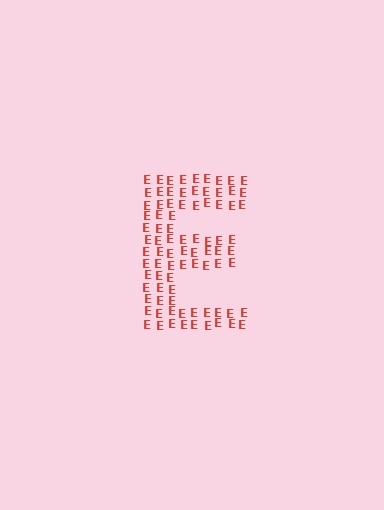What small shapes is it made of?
It is made of small letter E's.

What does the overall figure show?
The overall figure shows the letter E.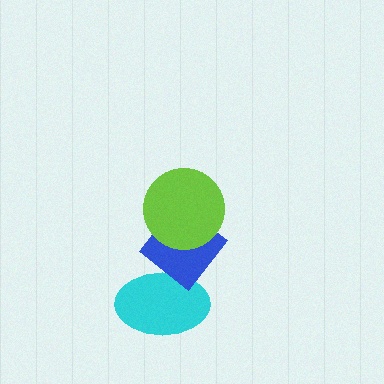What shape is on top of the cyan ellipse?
The blue diamond is on top of the cyan ellipse.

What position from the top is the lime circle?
The lime circle is 1st from the top.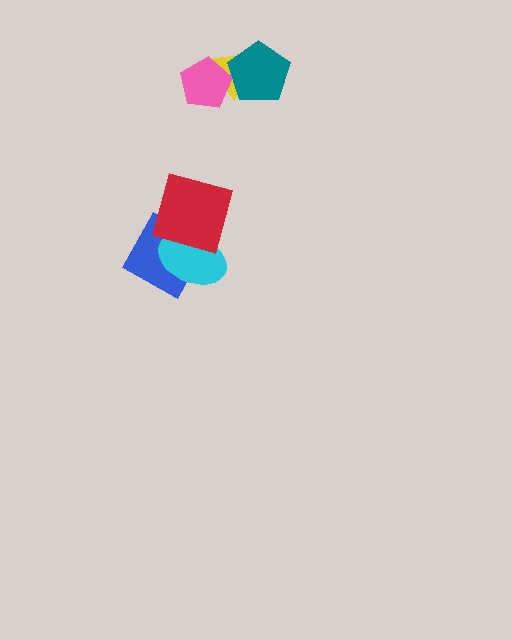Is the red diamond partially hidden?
No, no other shape covers it.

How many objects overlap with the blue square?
2 objects overlap with the blue square.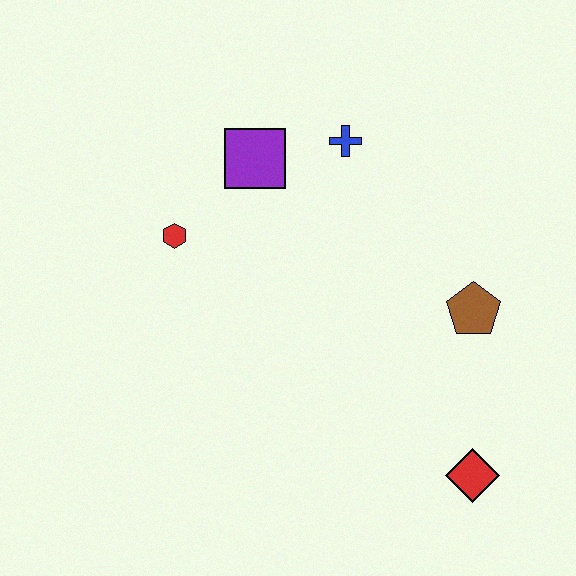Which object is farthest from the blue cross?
The red diamond is farthest from the blue cross.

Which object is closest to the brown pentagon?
The red diamond is closest to the brown pentagon.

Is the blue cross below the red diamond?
No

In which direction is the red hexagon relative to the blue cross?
The red hexagon is to the left of the blue cross.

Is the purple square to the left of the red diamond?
Yes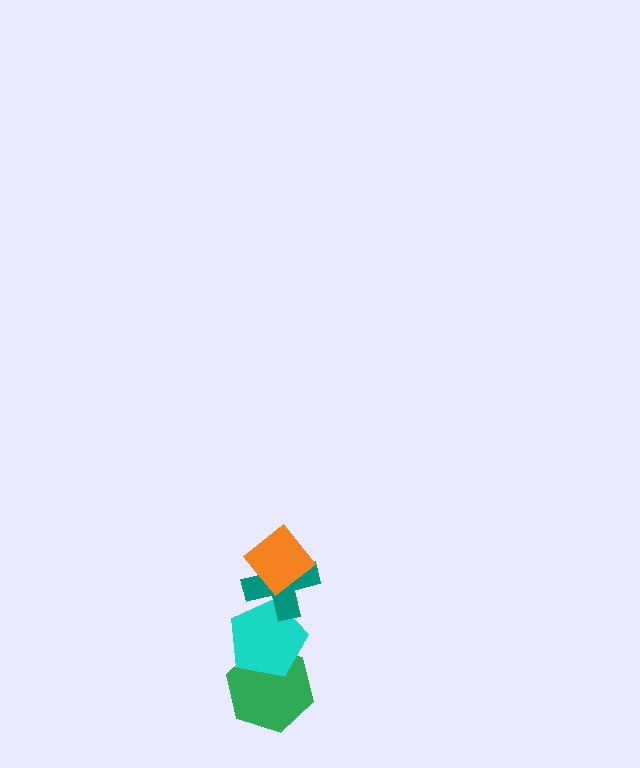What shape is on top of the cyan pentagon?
The teal cross is on top of the cyan pentagon.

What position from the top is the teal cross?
The teal cross is 2nd from the top.